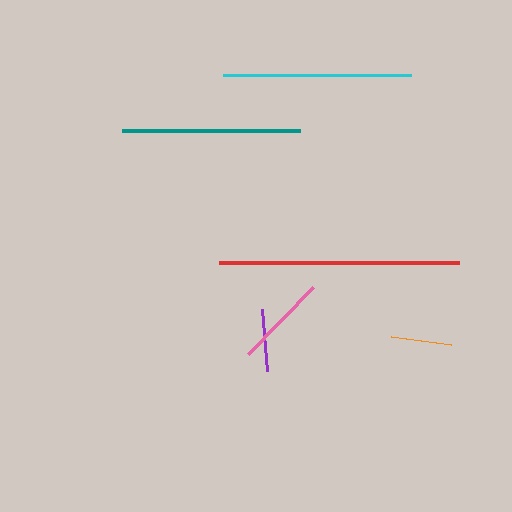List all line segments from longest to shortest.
From longest to shortest: red, cyan, teal, pink, purple, orange.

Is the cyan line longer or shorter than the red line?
The red line is longer than the cyan line.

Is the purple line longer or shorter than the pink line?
The pink line is longer than the purple line.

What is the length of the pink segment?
The pink segment is approximately 93 pixels long.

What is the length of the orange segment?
The orange segment is approximately 61 pixels long.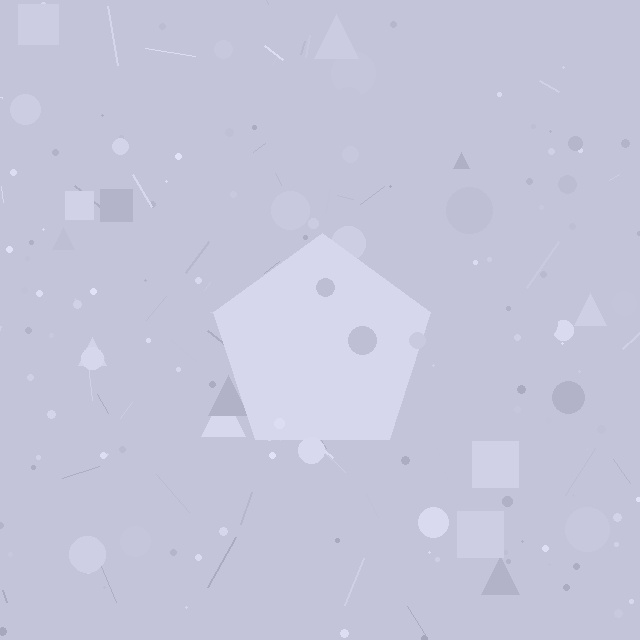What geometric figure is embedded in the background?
A pentagon is embedded in the background.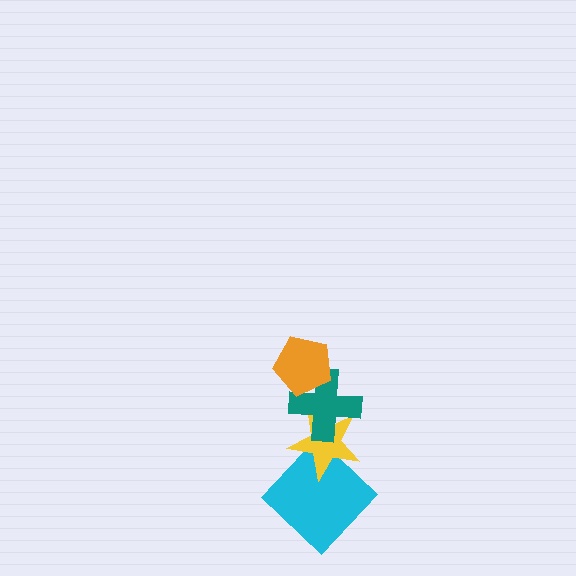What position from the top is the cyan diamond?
The cyan diamond is 4th from the top.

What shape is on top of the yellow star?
The teal cross is on top of the yellow star.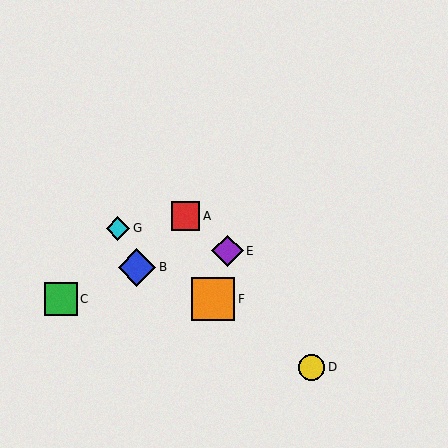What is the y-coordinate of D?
Object D is at y≈367.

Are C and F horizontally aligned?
Yes, both are at y≈299.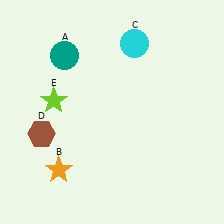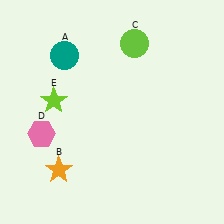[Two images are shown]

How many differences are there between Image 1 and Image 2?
There are 2 differences between the two images.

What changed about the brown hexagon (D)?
In Image 1, D is brown. In Image 2, it changed to pink.